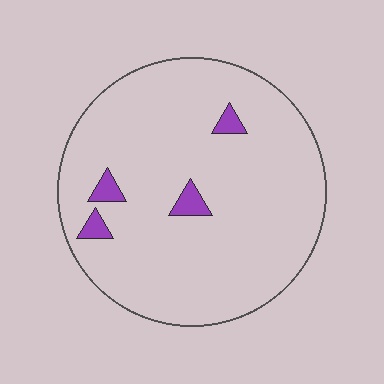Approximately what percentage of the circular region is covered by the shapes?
Approximately 5%.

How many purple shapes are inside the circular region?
4.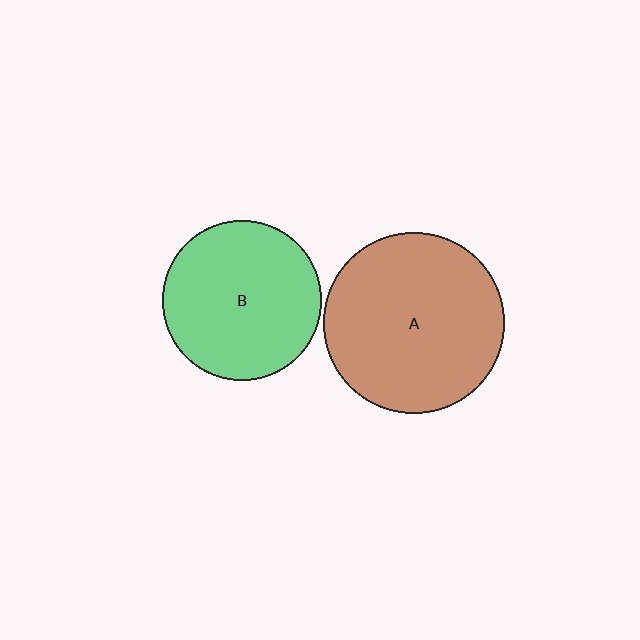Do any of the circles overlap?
No, none of the circles overlap.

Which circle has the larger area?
Circle A (brown).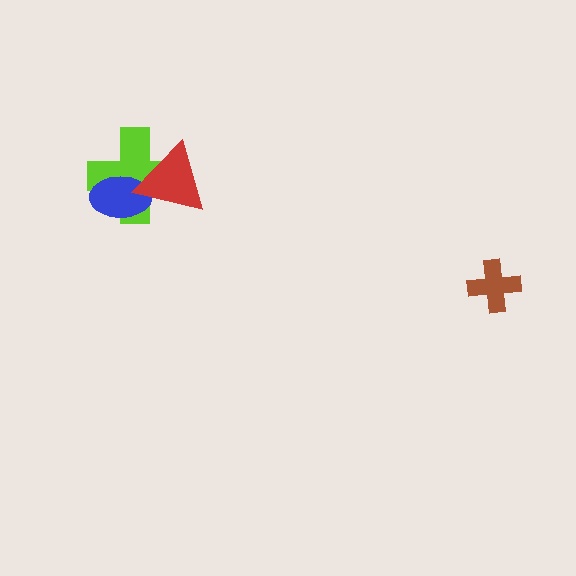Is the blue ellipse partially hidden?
Yes, it is partially covered by another shape.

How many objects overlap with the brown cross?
0 objects overlap with the brown cross.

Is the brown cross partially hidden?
No, no other shape covers it.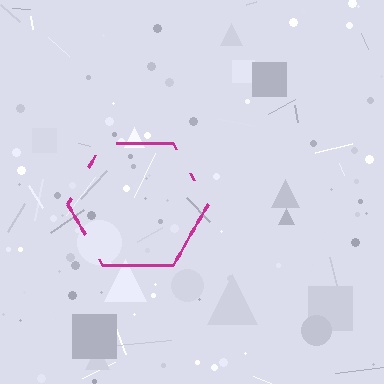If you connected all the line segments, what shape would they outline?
They would outline a hexagon.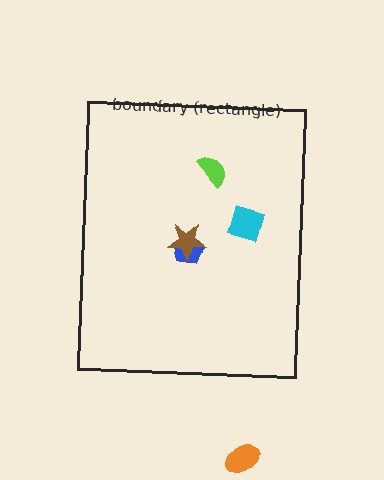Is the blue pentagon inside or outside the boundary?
Inside.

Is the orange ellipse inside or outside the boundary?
Outside.